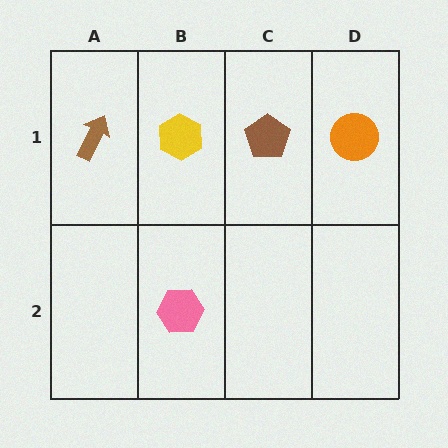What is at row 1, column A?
A brown arrow.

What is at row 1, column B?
A yellow hexagon.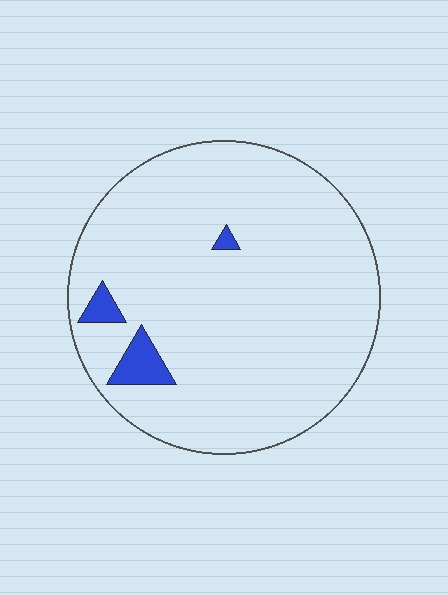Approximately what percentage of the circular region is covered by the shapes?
Approximately 5%.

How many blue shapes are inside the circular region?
3.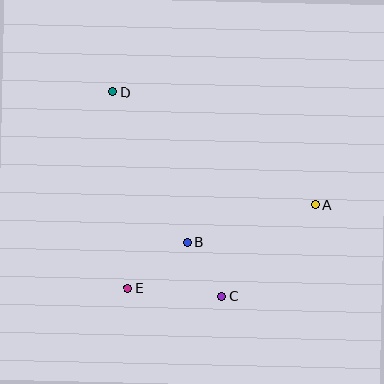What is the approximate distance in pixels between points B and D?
The distance between B and D is approximately 168 pixels.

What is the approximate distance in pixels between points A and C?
The distance between A and C is approximately 131 pixels.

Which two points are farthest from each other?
Points C and D are farthest from each other.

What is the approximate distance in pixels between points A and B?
The distance between A and B is approximately 133 pixels.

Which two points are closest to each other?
Points B and C are closest to each other.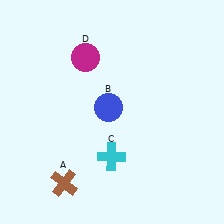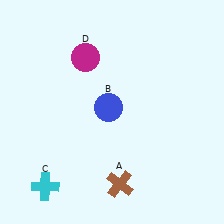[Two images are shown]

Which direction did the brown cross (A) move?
The brown cross (A) moved right.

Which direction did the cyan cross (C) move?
The cyan cross (C) moved left.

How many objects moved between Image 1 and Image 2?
2 objects moved between the two images.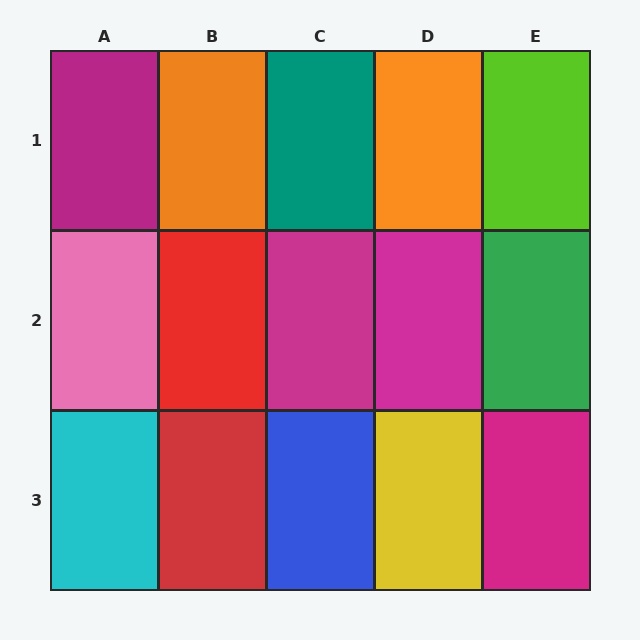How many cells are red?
2 cells are red.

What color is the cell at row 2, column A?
Pink.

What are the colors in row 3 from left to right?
Cyan, red, blue, yellow, magenta.